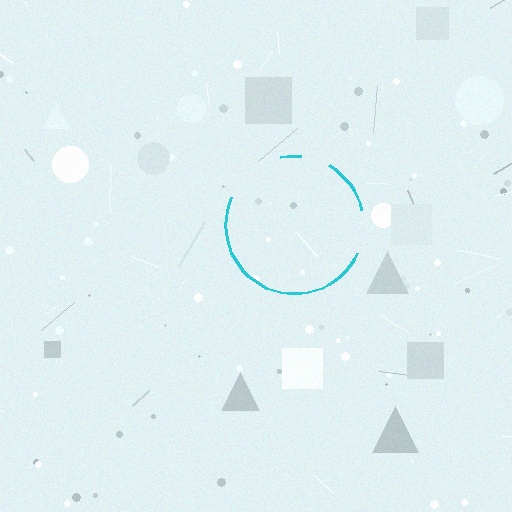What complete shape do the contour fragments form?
The contour fragments form a circle.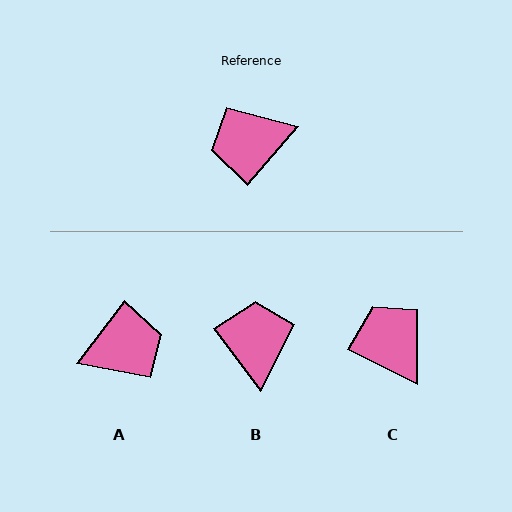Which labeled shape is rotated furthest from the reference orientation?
A, about 176 degrees away.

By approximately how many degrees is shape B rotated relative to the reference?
Approximately 102 degrees clockwise.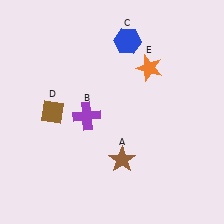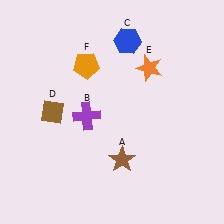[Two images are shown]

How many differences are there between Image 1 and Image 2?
There is 1 difference between the two images.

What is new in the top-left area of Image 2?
An orange pentagon (F) was added in the top-left area of Image 2.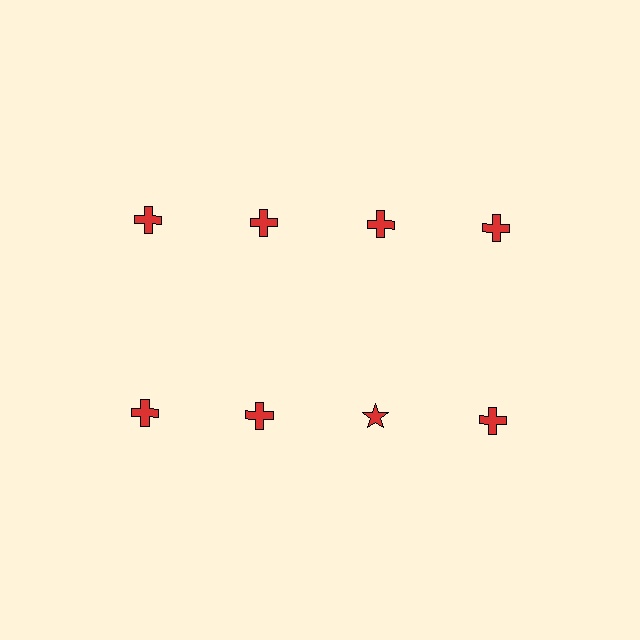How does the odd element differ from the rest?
It has a different shape: star instead of cross.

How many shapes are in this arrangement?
There are 8 shapes arranged in a grid pattern.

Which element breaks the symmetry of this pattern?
The red star in the second row, center column breaks the symmetry. All other shapes are red crosses.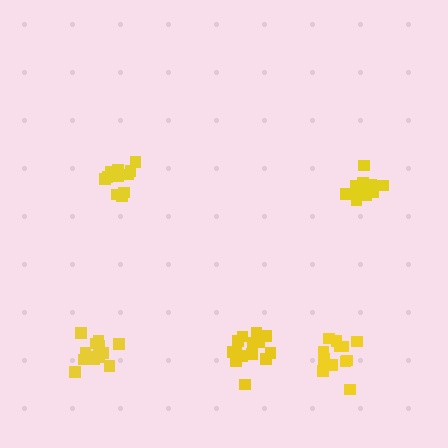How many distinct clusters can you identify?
There are 5 distinct clusters.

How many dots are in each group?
Group 1: 15 dots, Group 2: 12 dots, Group 3: 13 dots, Group 4: 15 dots, Group 5: 12 dots (67 total).